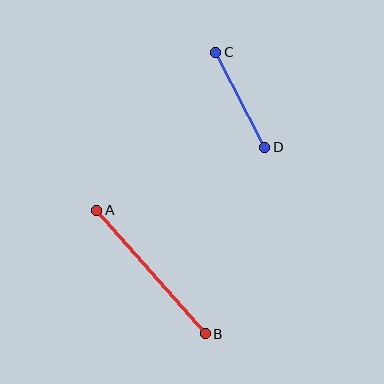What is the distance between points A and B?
The distance is approximately 165 pixels.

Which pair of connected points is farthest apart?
Points A and B are farthest apart.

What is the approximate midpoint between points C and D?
The midpoint is at approximately (240, 100) pixels.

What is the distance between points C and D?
The distance is approximately 107 pixels.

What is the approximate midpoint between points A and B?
The midpoint is at approximately (151, 272) pixels.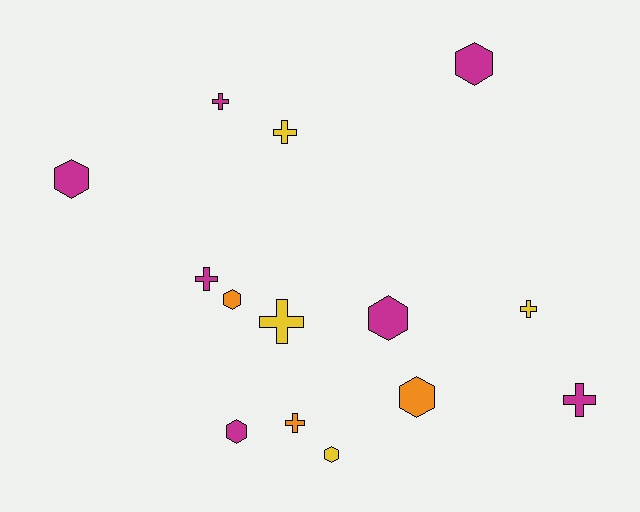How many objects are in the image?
There are 14 objects.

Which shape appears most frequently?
Hexagon, with 7 objects.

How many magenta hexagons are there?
There are 4 magenta hexagons.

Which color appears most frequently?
Magenta, with 7 objects.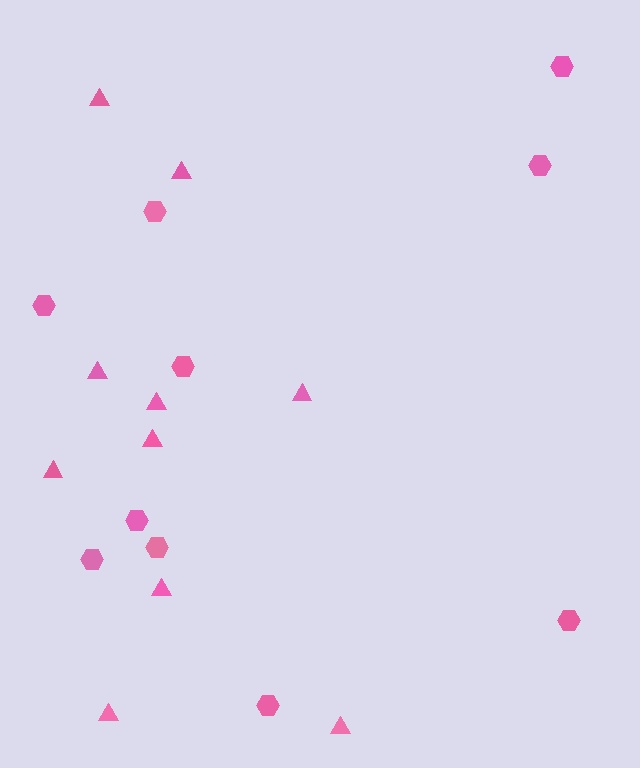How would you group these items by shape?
There are 2 groups: one group of triangles (10) and one group of hexagons (10).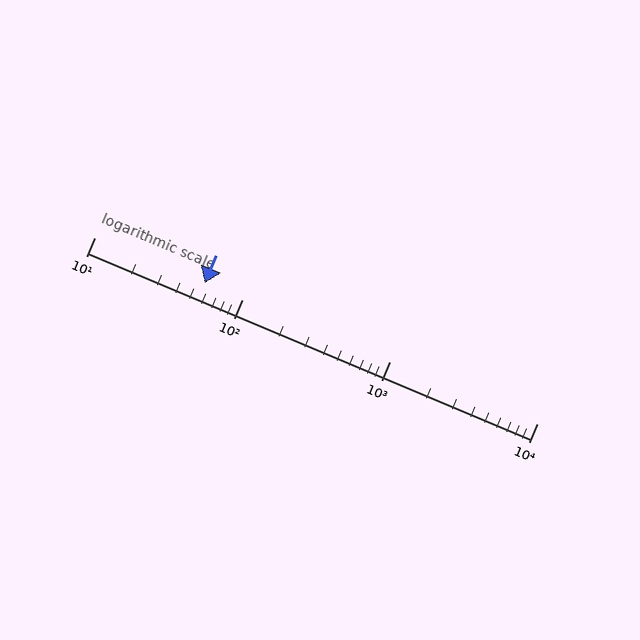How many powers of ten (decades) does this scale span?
The scale spans 3 decades, from 10 to 10000.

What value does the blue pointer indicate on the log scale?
The pointer indicates approximately 56.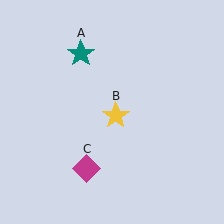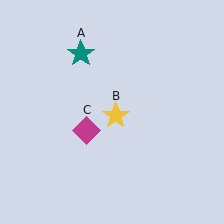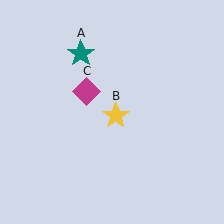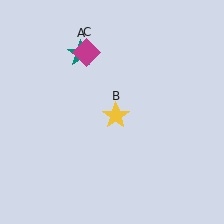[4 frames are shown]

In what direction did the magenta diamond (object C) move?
The magenta diamond (object C) moved up.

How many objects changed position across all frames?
1 object changed position: magenta diamond (object C).